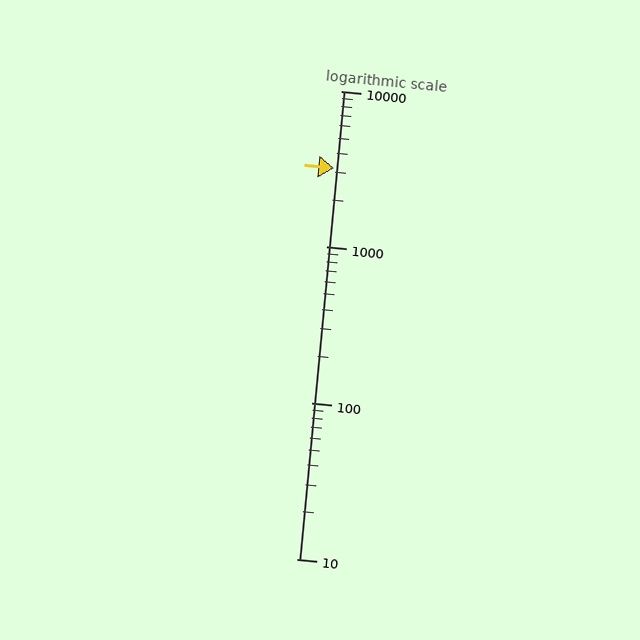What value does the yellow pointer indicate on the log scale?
The pointer indicates approximately 3200.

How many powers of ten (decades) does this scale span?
The scale spans 3 decades, from 10 to 10000.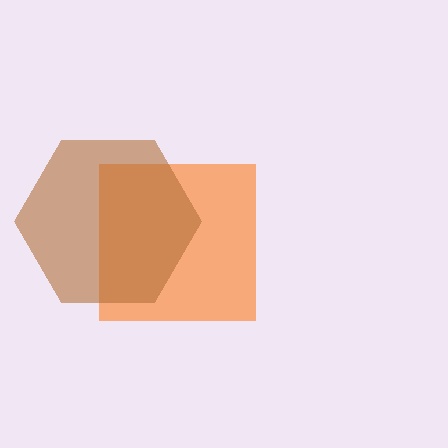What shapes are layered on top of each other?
The layered shapes are: an orange square, a brown hexagon.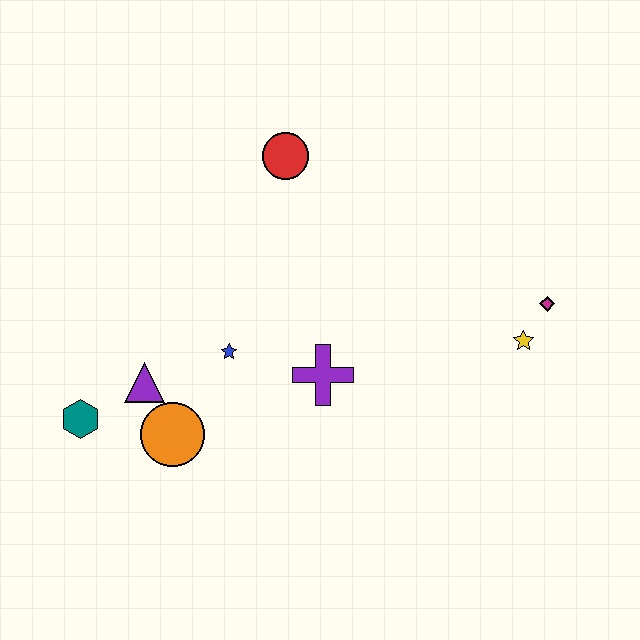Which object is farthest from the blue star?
The magenta diamond is farthest from the blue star.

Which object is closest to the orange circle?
The purple triangle is closest to the orange circle.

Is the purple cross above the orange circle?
Yes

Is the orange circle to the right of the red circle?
No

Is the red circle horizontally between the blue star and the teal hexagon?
No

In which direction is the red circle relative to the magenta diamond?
The red circle is to the left of the magenta diamond.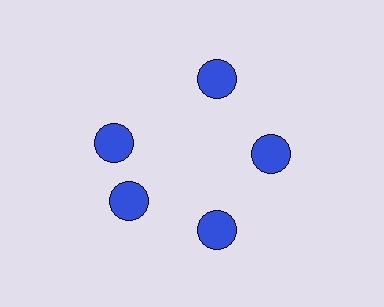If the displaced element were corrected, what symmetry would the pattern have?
It would have 5-fold rotational symmetry — the pattern would map onto itself every 72 degrees.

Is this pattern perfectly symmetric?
No. The 5 blue circles are arranged in a ring, but one element near the 10 o'clock position is rotated out of alignment along the ring, breaking the 5-fold rotational symmetry.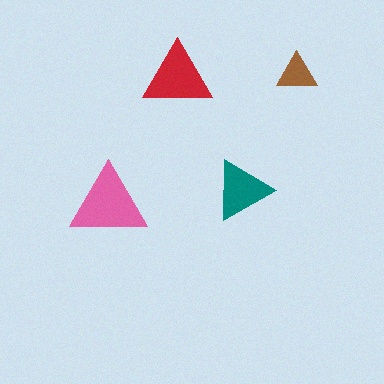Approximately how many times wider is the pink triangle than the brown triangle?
About 2 times wider.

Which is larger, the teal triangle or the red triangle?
The red one.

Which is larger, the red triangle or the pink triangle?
The pink one.